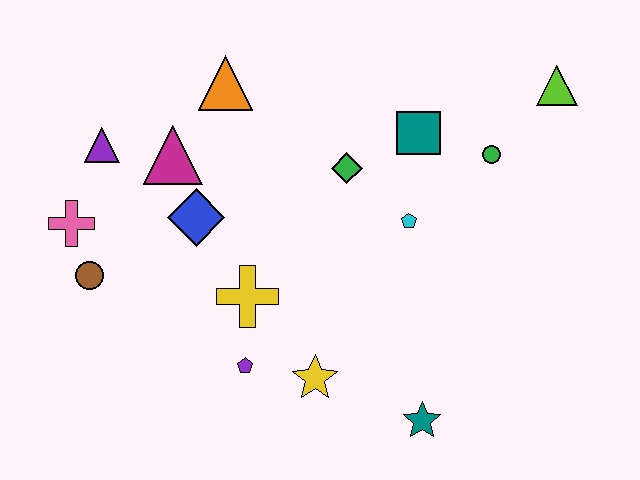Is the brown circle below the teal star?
No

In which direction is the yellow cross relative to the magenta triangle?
The yellow cross is below the magenta triangle.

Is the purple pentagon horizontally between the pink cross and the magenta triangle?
No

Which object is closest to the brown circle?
The pink cross is closest to the brown circle.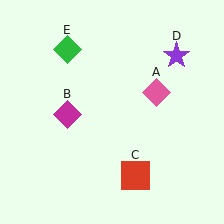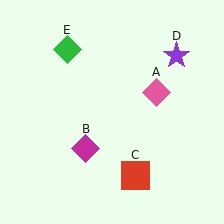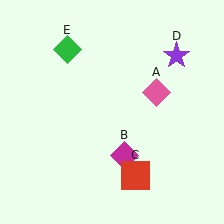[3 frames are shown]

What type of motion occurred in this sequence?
The magenta diamond (object B) rotated counterclockwise around the center of the scene.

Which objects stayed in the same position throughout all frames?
Pink diamond (object A) and red square (object C) and purple star (object D) and green diamond (object E) remained stationary.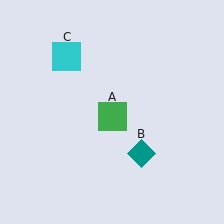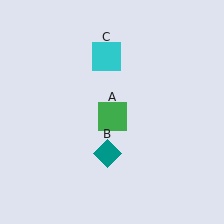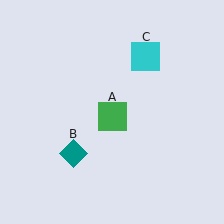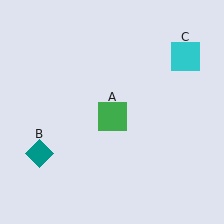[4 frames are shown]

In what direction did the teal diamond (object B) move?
The teal diamond (object B) moved left.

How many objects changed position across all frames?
2 objects changed position: teal diamond (object B), cyan square (object C).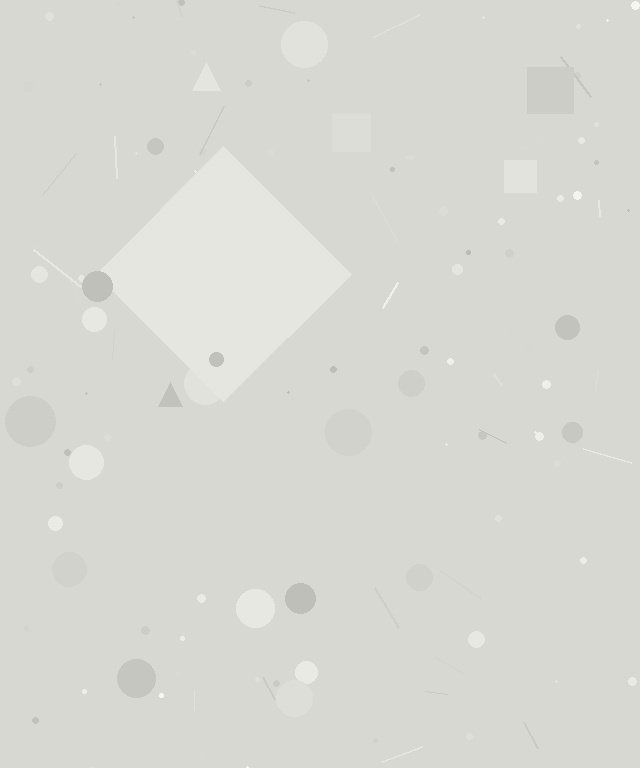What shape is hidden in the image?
A diamond is hidden in the image.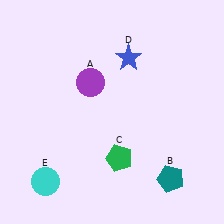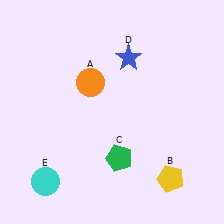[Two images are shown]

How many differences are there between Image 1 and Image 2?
There are 2 differences between the two images.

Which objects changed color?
A changed from purple to orange. B changed from teal to yellow.